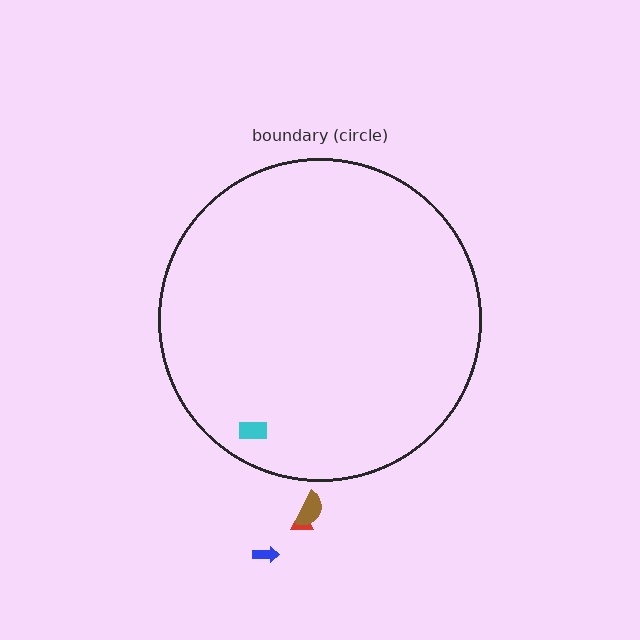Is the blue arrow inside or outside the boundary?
Outside.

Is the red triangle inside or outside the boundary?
Outside.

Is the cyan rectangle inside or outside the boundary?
Inside.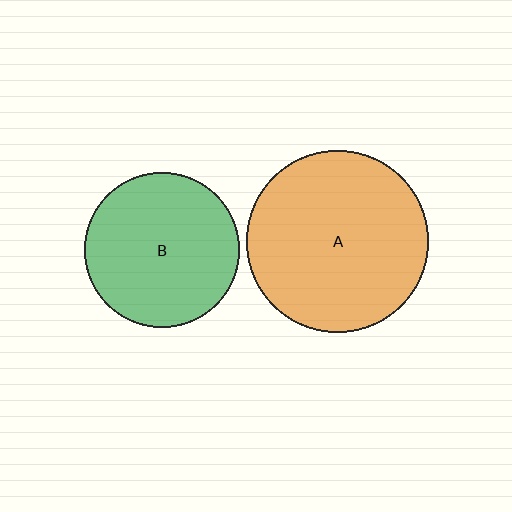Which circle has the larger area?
Circle A (orange).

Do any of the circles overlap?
No, none of the circles overlap.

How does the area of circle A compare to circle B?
Approximately 1.4 times.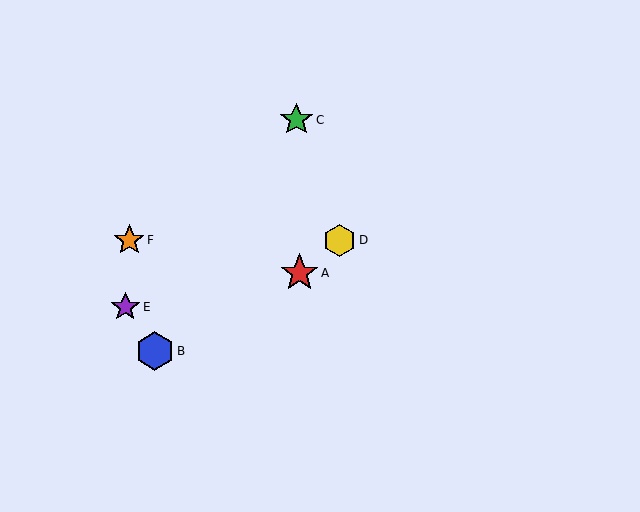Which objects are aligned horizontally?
Objects D, F are aligned horizontally.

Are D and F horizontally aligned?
Yes, both are at y≈240.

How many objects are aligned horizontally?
2 objects (D, F) are aligned horizontally.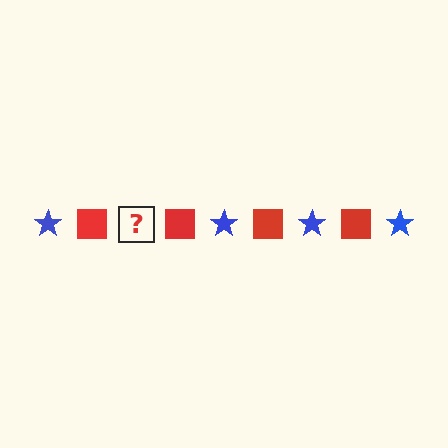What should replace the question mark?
The question mark should be replaced with a blue star.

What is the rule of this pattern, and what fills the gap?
The rule is that the pattern alternates between blue star and red square. The gap should be filled with a blue star.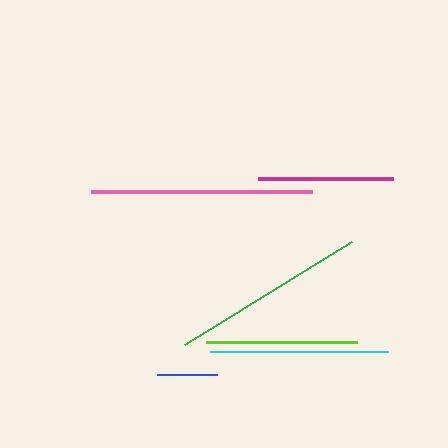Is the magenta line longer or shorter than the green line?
The green line is longer than the magenta line.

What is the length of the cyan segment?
The cyan segment is approximately 178 pixels long.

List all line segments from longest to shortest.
From longest to shortest: pink, green, cyan, lime, magenta, blue.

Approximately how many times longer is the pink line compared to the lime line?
The pink line is approximately 1.5 times the length of the lime line.